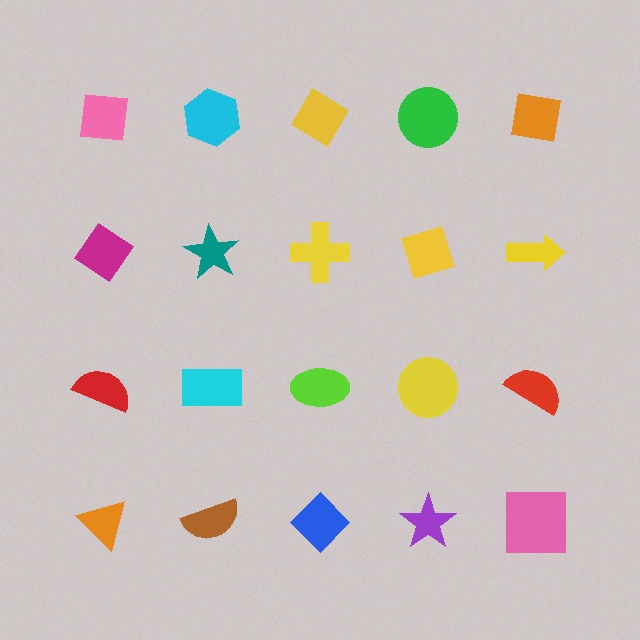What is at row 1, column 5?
An orange square.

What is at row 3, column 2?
A cyan rectangle.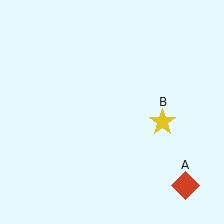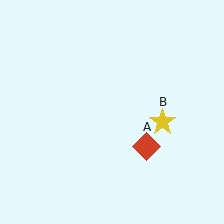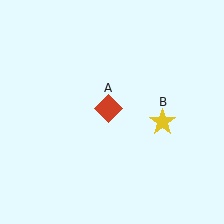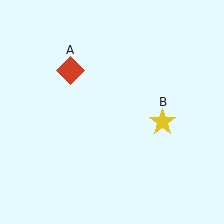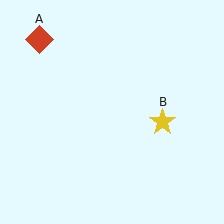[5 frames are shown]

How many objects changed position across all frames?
1 object changed position: red diamond (object A).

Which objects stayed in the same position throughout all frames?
Yellow star (object B) remained stationary.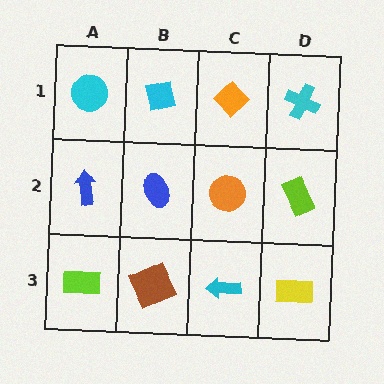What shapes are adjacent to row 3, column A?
A blue arrow (row 2, column A), a brown square (row 3, column B).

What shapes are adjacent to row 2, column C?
An orange diamond (row 1, column C), a cyan arrow (row 3, column C), a blue ellipse (row 2, column B), a lime rectangle (row 2, column D).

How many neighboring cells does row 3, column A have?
2.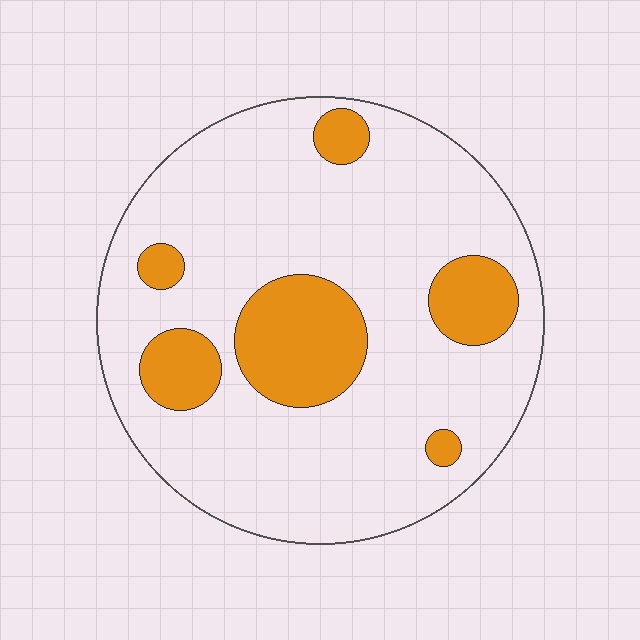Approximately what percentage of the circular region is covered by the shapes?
Approximately 20%.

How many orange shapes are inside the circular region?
6.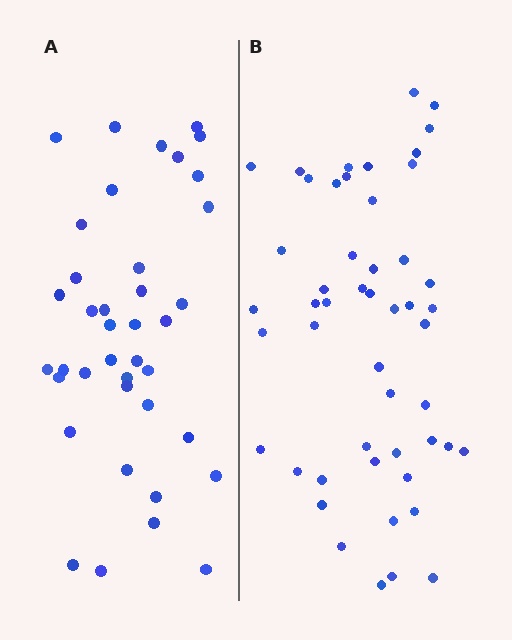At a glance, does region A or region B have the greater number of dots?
Region B (the right region) has more dots.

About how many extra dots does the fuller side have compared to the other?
Region B has roughly 12 or so more dots than region A.